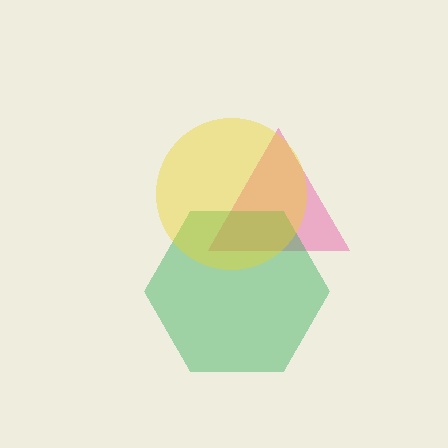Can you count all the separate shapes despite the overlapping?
Yes, there are 3 separate shapes.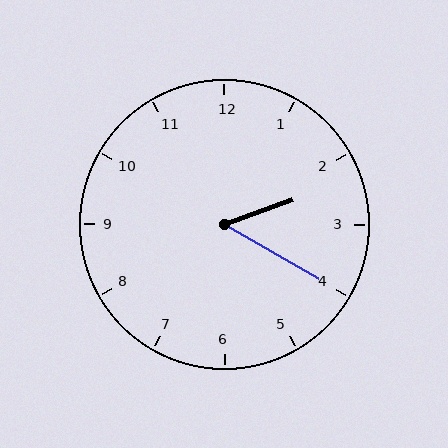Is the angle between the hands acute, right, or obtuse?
It is acute.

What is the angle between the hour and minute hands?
Approximately 50 degrees.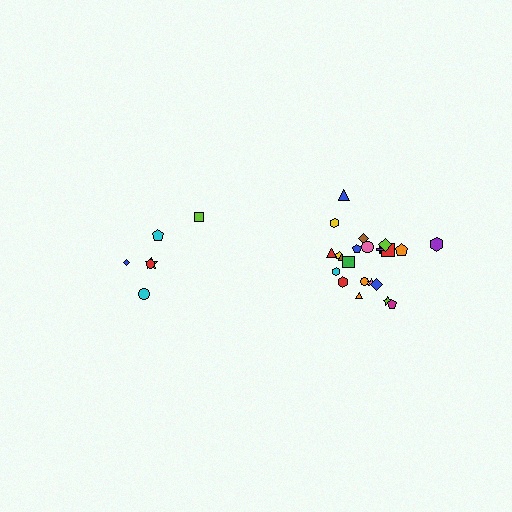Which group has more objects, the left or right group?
The right group.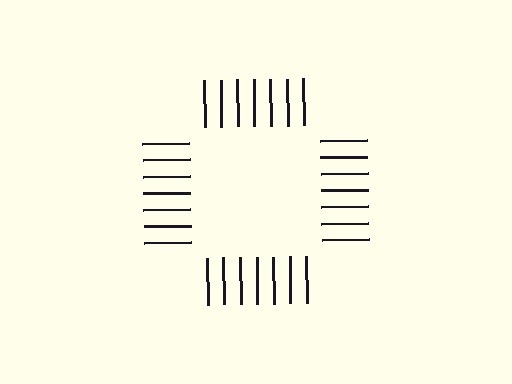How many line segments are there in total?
28 — 7 along each of the 4 edges.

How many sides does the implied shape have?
4 sides — the line-ends trace a square.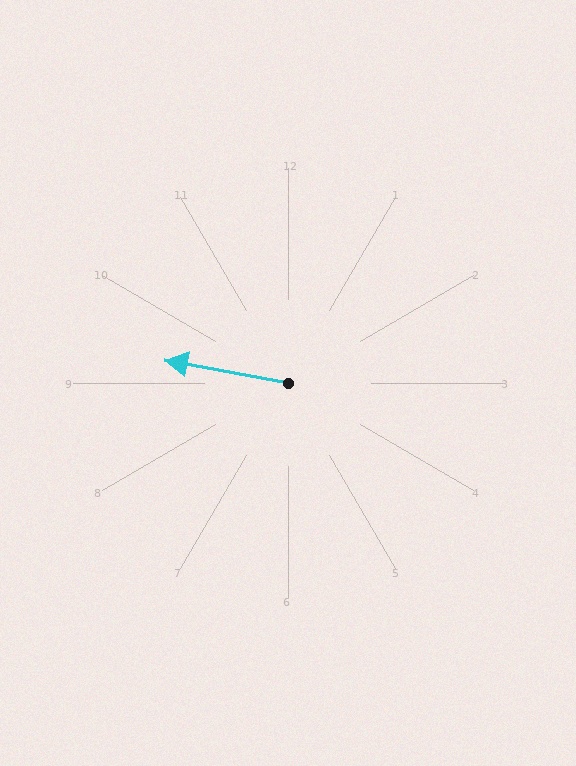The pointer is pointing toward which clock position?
Roughly 9 o'clock.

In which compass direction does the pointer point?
West.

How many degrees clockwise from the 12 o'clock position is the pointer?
Approximately 281 degrees.